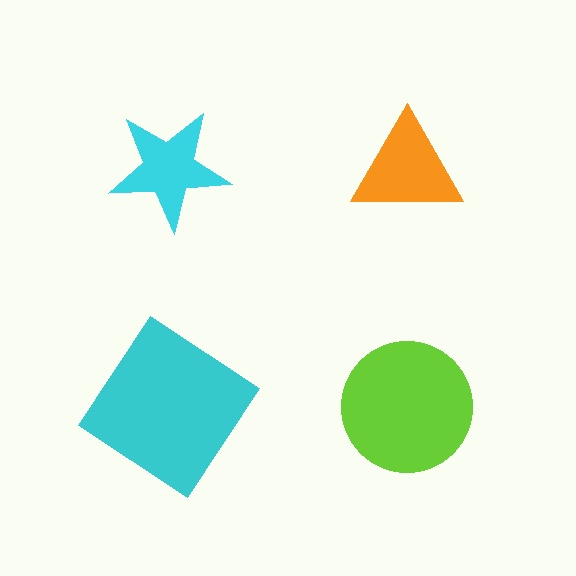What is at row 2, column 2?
A lime circle.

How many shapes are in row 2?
2 shapes.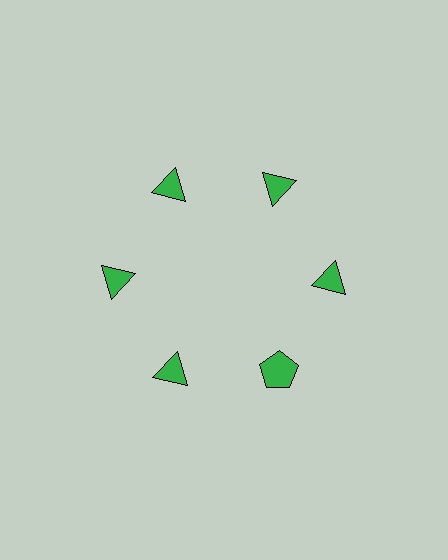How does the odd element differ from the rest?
It has a different shape: pentagon instead of triangle.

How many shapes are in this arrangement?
There are 6 shapes arranged in a ring pattern.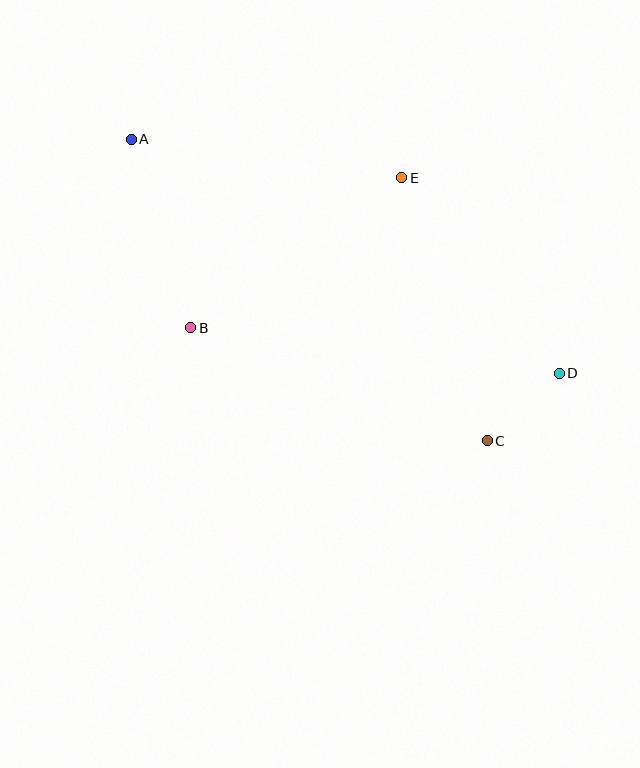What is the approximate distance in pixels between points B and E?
The distance between B and E is approximately 259 pixels.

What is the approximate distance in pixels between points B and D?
The distance between B and D is approximately 371 pixels.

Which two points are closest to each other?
Points C and D are closest to each other.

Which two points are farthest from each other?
Points A and D are farthest from each other.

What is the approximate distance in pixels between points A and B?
The distance between A and B is approximately 198 pixels.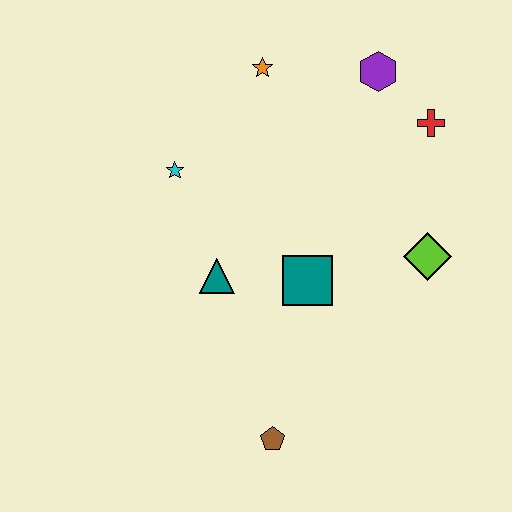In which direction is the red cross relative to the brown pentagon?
The red cross is above the brown pentagon.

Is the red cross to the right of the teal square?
Yes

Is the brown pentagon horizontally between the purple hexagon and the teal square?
No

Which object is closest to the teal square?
The teal triangle is closest to the teal square.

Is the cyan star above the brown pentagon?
Yes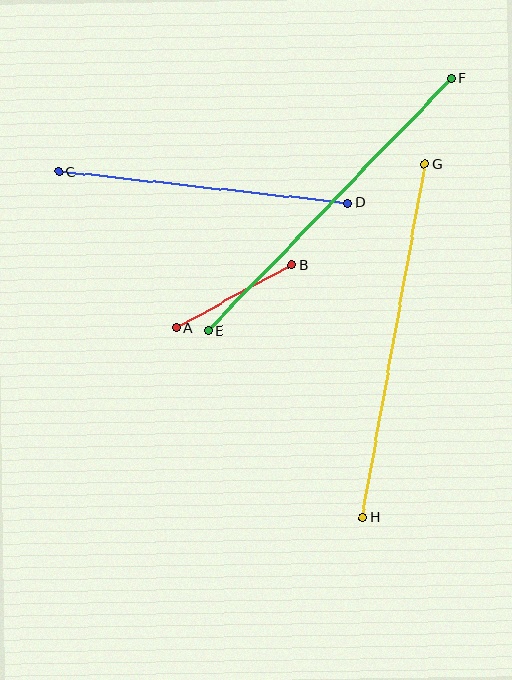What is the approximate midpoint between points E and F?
The midpoint is at approximately (330, 204) pixels.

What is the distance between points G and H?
The distance is approximately 359 pixels.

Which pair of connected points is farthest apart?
Points G and H are farthest apart.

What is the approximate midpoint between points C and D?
The midpoint is at approximately (203, 187) pixels.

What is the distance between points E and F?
The distance is approximately 350 pixels.